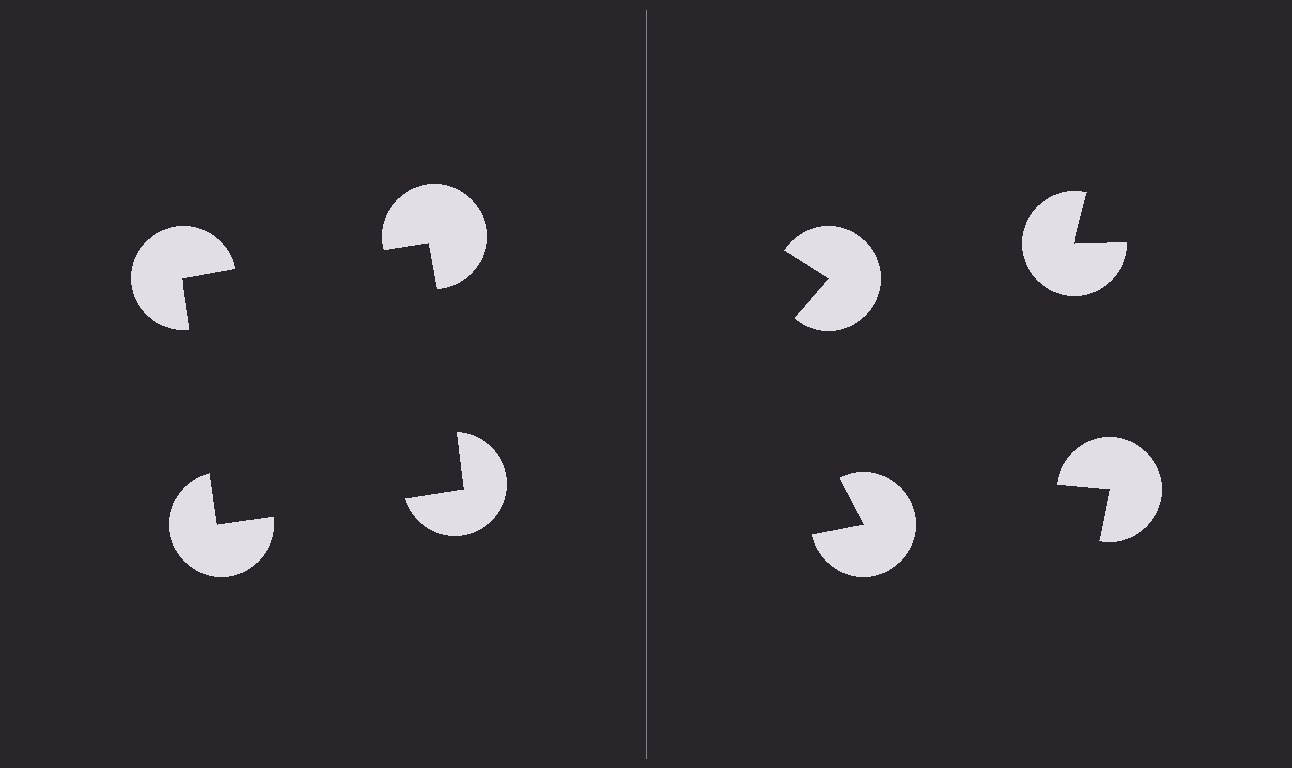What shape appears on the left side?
An illusory square.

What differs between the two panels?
The pac-man discs are positioned identically on both sides; only the wedge orientations differ. On the left they align to a square; on the right they are misaligned.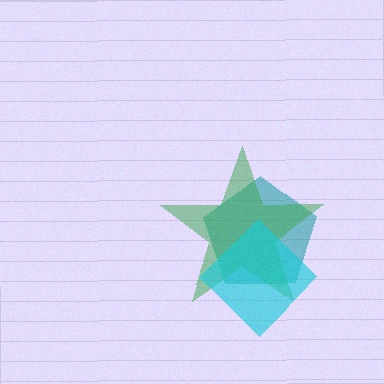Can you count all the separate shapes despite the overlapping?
Yes, there are 3 separate shapes.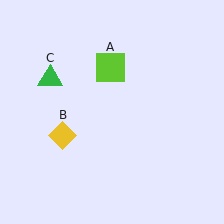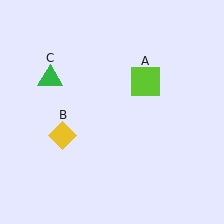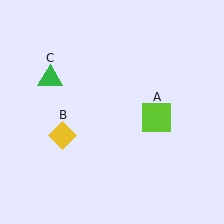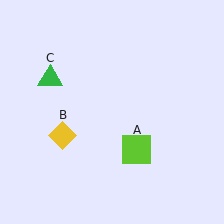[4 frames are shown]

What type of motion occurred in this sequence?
The lime square (object A) rotated clockwise around the center of the scene.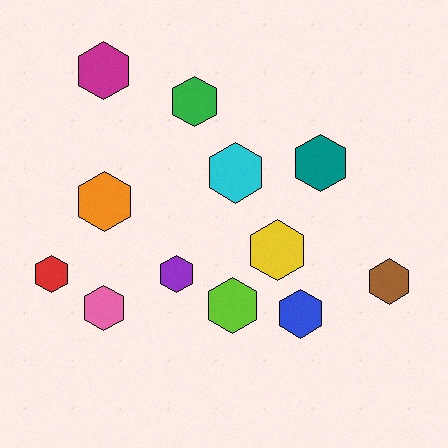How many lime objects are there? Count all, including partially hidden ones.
There is 1 lime object.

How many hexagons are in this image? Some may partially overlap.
There are 12 hexagons.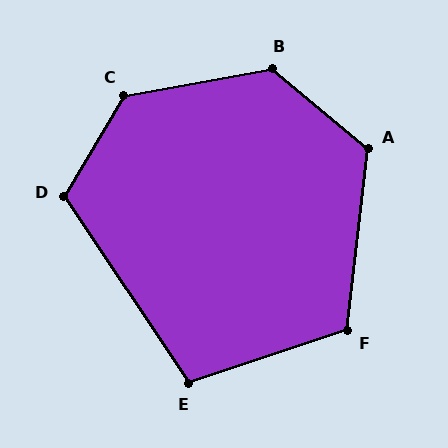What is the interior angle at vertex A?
Approximately 123 degrees (obtuse).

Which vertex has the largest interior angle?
C, at approximately 131 degrees.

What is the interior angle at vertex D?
Approximately 115 degrees (obtuse).